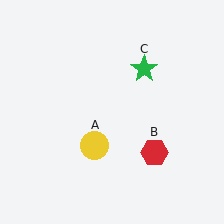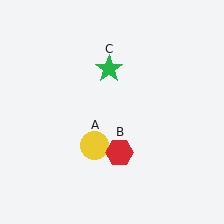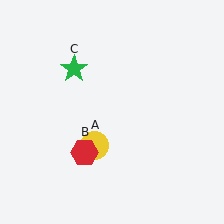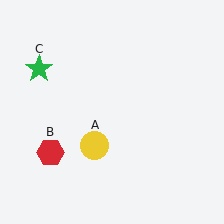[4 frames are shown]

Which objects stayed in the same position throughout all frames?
Yellow circle (object A) remained stationary.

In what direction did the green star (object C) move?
The green star (object C) moved left.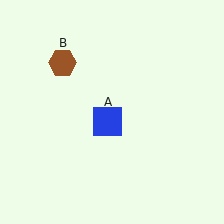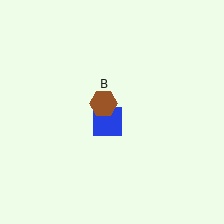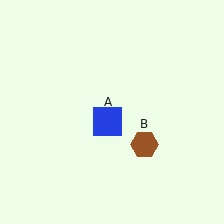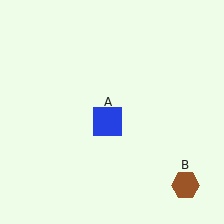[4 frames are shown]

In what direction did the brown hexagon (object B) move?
The brown hexagon (object B) moved down and to the right.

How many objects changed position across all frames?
1 object changed position: brown hexagon (object B).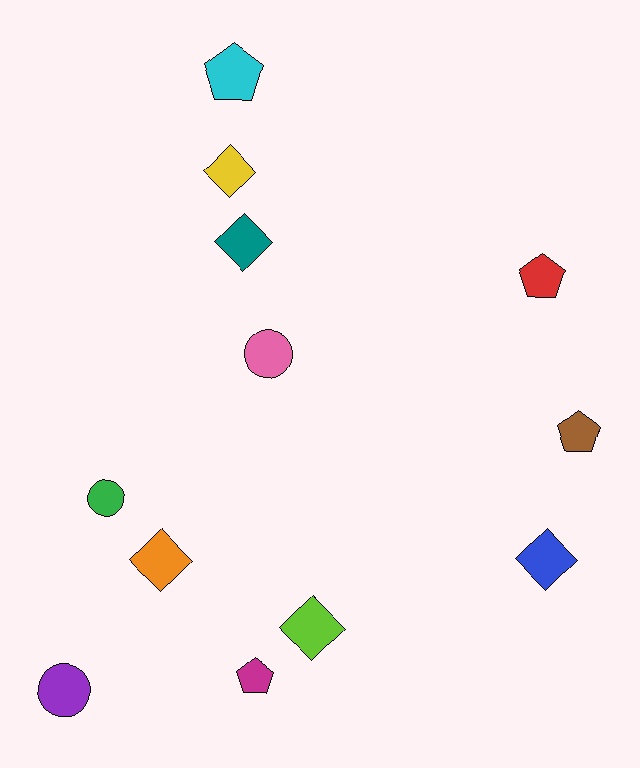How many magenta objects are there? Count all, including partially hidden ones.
There is 1 magenta object.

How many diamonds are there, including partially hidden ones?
There are 5 diamonds.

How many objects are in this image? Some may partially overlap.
There are 12 objects.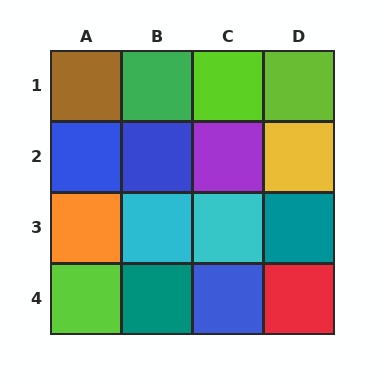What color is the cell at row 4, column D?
Red.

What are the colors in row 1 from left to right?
Brown, green, lime, lime.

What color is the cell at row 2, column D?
Yellow.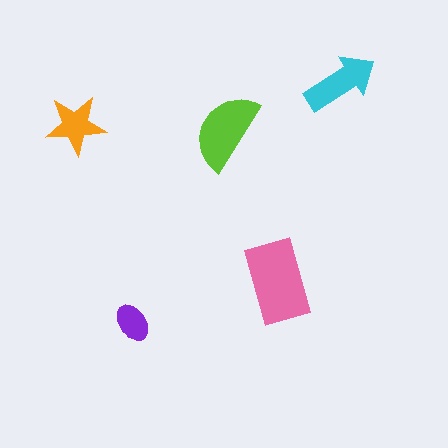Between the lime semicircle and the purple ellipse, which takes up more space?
The lime semicircle.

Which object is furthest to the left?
The orange star is leftmost.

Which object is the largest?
The pink rectangle.